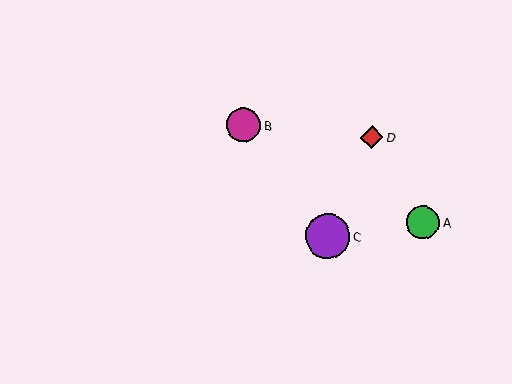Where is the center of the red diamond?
The center of the red diamond is at (372, 137).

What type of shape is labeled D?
Shape D is a red diamond.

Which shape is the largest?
The purple circle (labeled C) is the largest.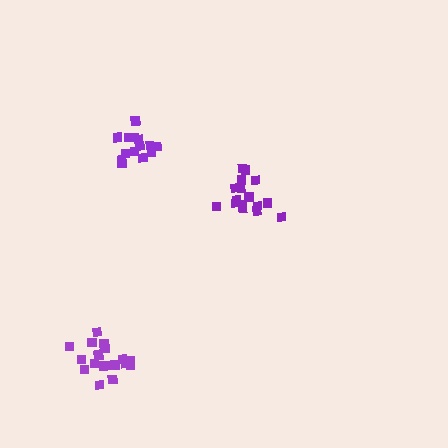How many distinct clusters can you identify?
There are 3 distinct clusters.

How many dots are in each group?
Group 1: 17 dots, Group 2: 15 dots, Group 3: 19 dots (51 total).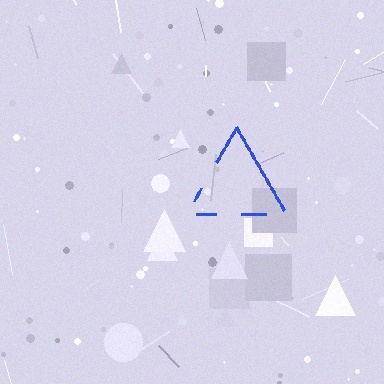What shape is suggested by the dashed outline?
The dashed outline suggests a triangle.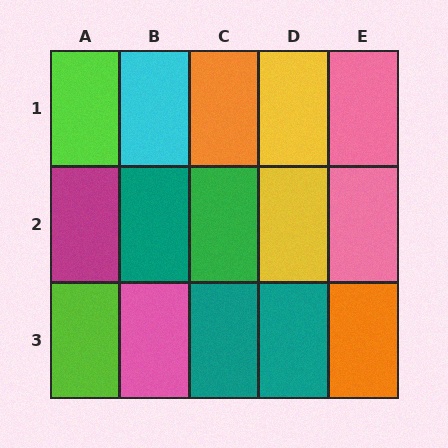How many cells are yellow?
2 cells are yellow.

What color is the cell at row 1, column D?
Yellow.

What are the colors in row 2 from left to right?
Magenta, teal, green, yellow, pink.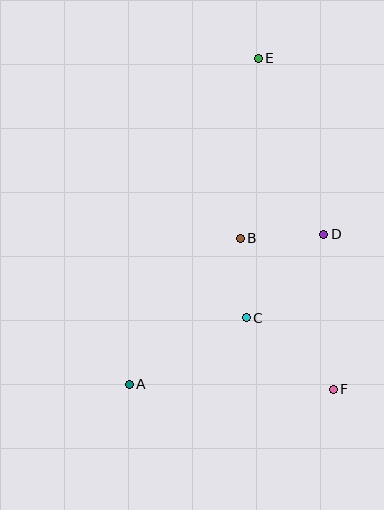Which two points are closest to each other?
Points B and C are closest to each other.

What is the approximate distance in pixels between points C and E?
The distance between C and E is approximately 260 pixels.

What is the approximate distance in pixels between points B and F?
The distance between B and F is approximately 177 pixels.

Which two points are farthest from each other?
Points A and E are farthest from each other.